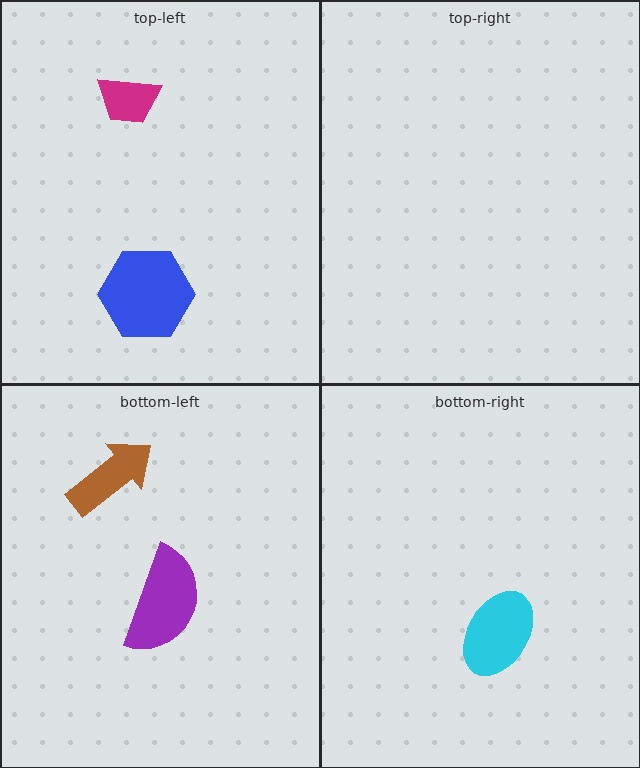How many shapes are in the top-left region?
2.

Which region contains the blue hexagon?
The top-left region.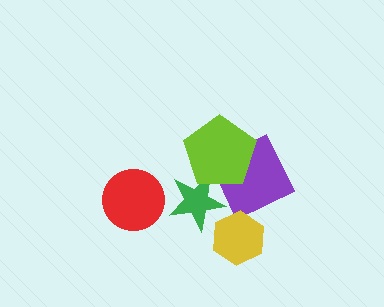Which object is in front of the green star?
The lime pentagon is in front of the green star.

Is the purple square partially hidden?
Yes, it is partially covered by another shape.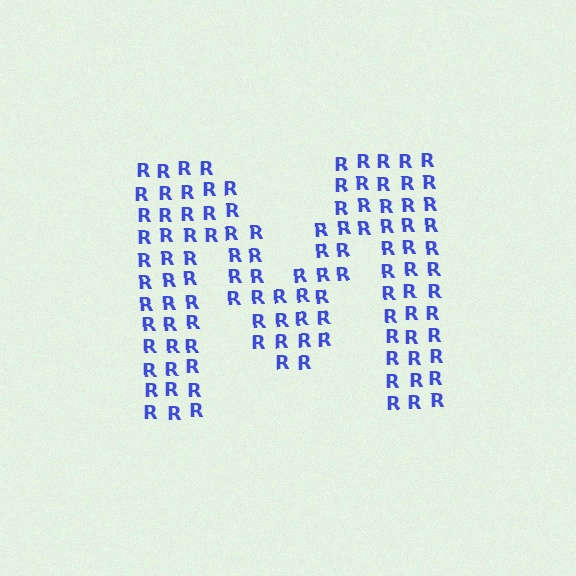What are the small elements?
The small elements are letter R's.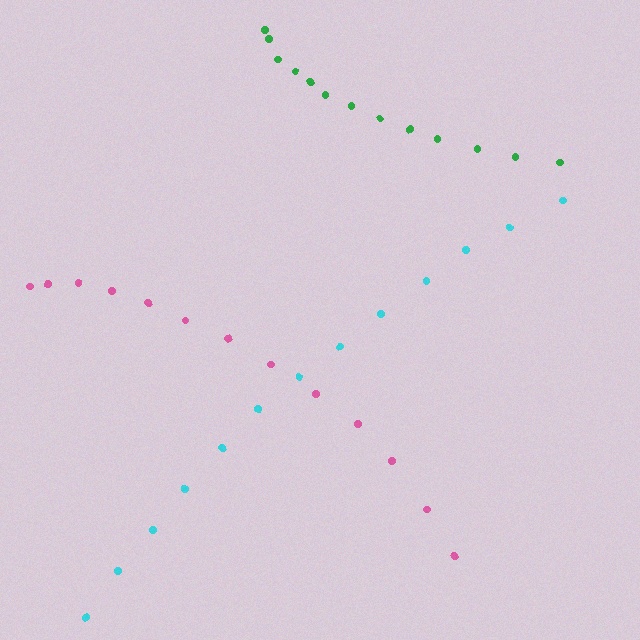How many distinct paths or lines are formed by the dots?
There are 3 distinct paths.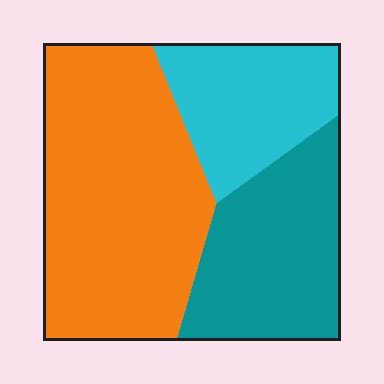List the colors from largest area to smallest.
From largest to smallest: orange, teal, cyan.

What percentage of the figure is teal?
Teal covers about 30% of the figure.